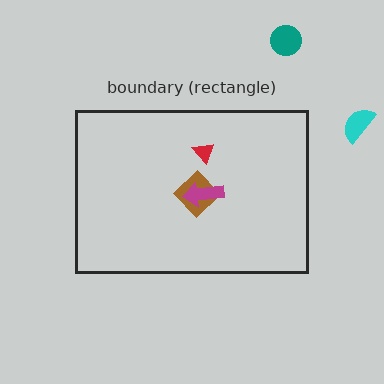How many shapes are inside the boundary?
3 inside, 2 outside.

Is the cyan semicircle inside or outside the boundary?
Outside.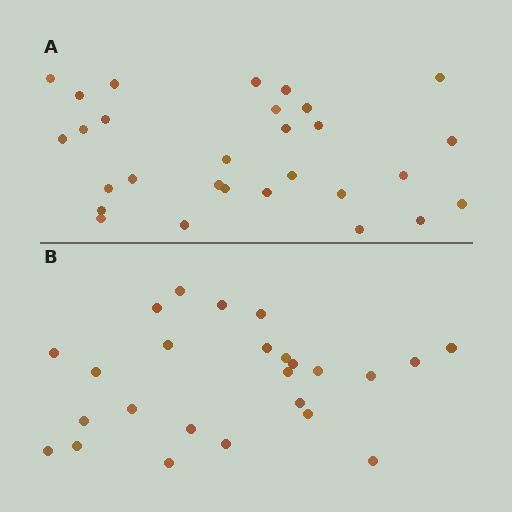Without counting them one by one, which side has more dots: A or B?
Region A (the top region) has more dots.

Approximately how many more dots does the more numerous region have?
Region A has about 4 more dots than region B.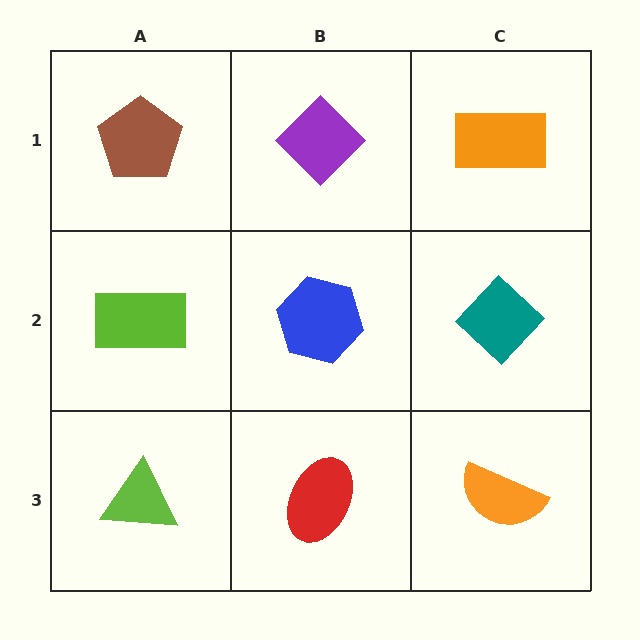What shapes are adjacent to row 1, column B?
A blue hexagon (row 2, column B), a brown pentagon (row 1, column A), an orange rectangle (row 1, column C).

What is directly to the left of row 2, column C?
A blue hexagon.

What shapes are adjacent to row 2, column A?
A brown pentagon (row 1, column A), a lime triangle (row 3, column A), a blue hexagon (row 2, column B).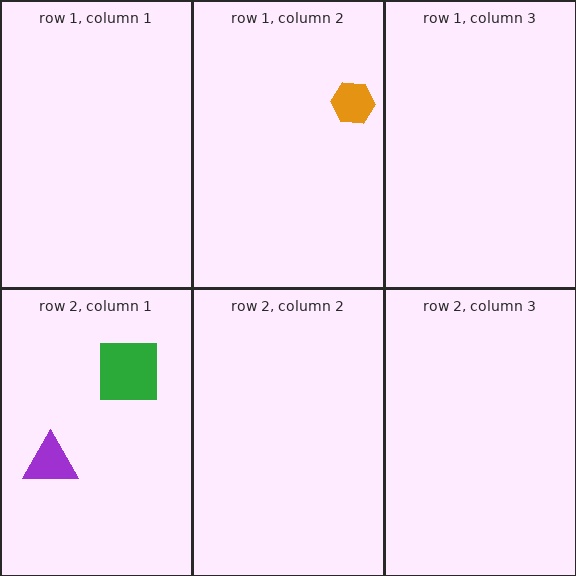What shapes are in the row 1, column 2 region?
The orange hexagon.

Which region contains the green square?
The row 2, column 1 region.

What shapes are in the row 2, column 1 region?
The green square, the purple triangle.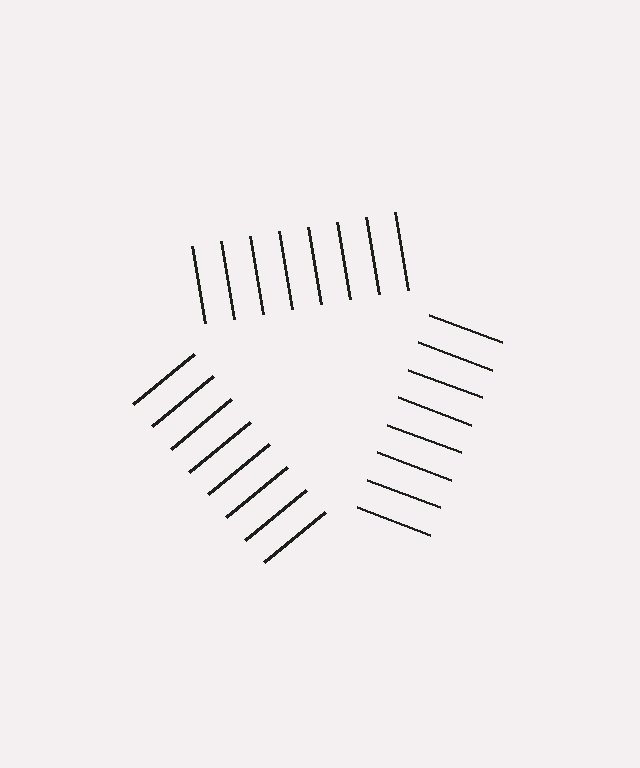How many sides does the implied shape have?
3 sides — the line-ends trace a triangle.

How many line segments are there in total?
24 — 8 along each of the 3 edges.